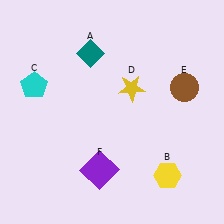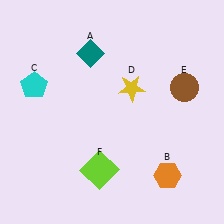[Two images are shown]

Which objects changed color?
B changed from yellow to orange. F changed from purple to lime.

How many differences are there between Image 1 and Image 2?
There are 2 differences between the two images.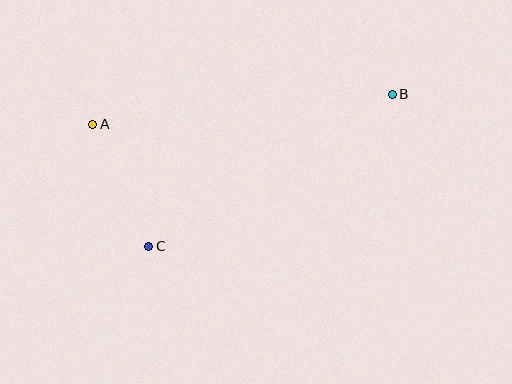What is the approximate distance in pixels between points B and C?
The distance between B and C is approximately 287 pixels.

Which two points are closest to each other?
Points A and C are closest to each other.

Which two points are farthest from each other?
Points A and B are farthest from each other.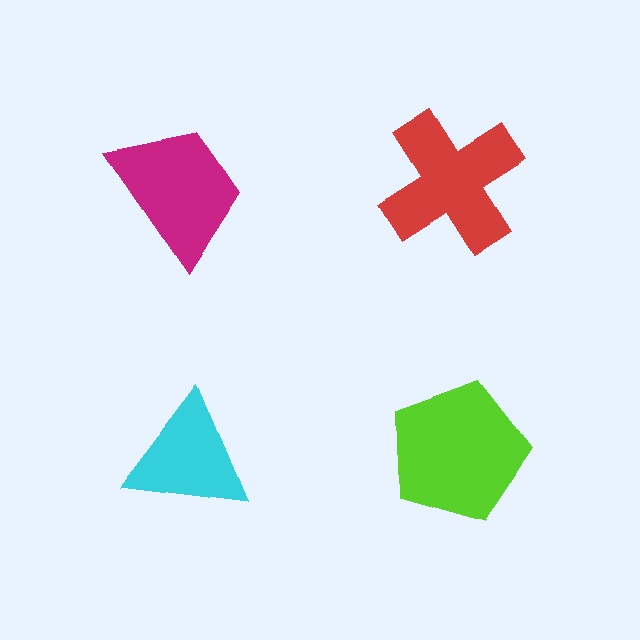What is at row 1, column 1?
A magenta trapezoid.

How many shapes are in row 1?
2 shapes.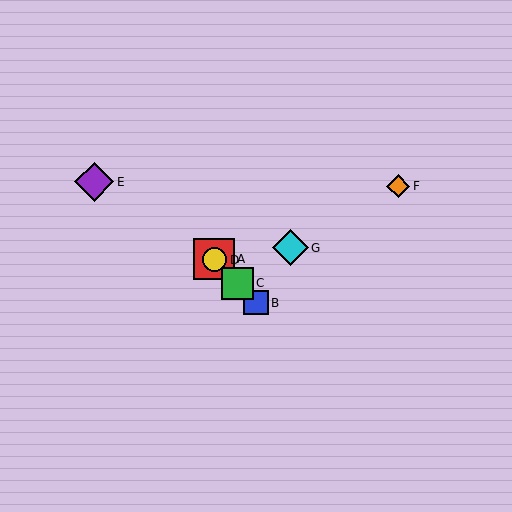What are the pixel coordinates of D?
Object D is at (215, 260).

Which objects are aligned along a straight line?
Objects A, B, C, D are aligned along a straight line.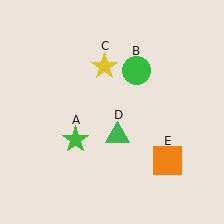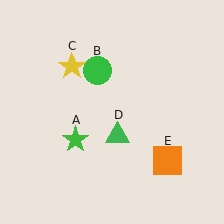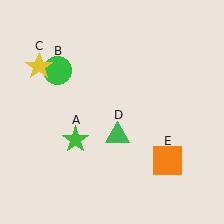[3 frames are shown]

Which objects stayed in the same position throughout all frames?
Green star (object A) and green triangle (object D) and orange square (object E) remained stationary.